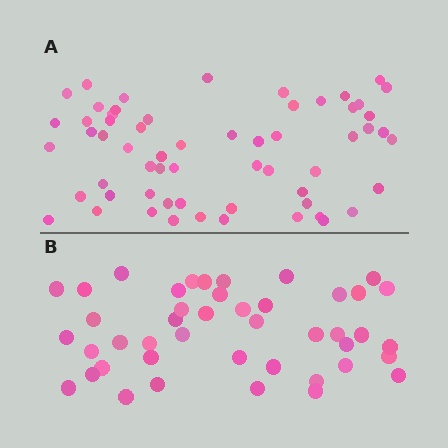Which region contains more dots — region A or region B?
Region A (the top region) has more dots.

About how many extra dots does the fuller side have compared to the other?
Region A has approximately 15 more dots than region B.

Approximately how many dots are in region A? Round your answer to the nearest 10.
About 60 dots.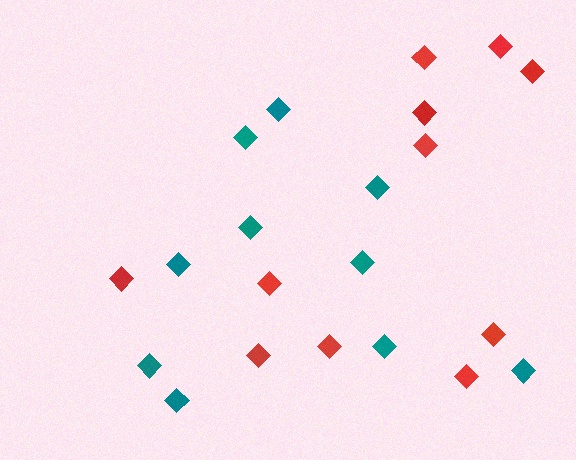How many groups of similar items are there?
There are 2 groups: one group of red diamonds (11) and one group of teal diamonds (10).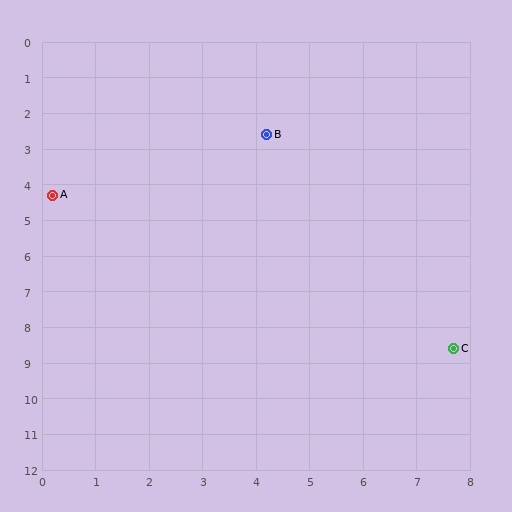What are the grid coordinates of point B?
Point B is at approximately (4.2, 2.6).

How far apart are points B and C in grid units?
Points B and C are about 6.9 grid units apart.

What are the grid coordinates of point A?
Point A is at approximately (0.2, 4.3).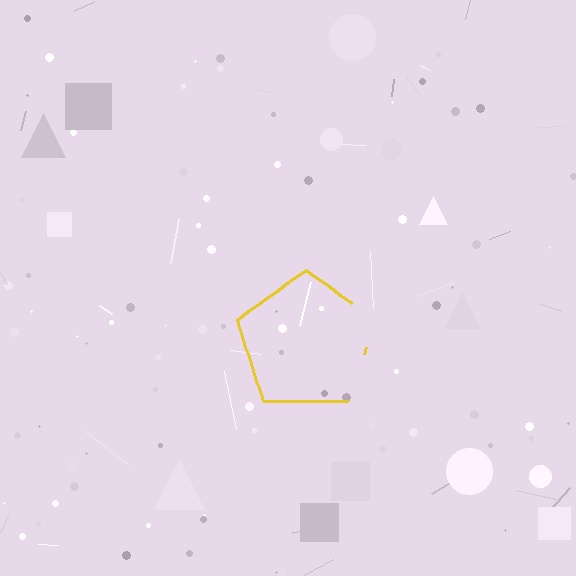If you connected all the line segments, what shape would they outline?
They would outline a pentagon.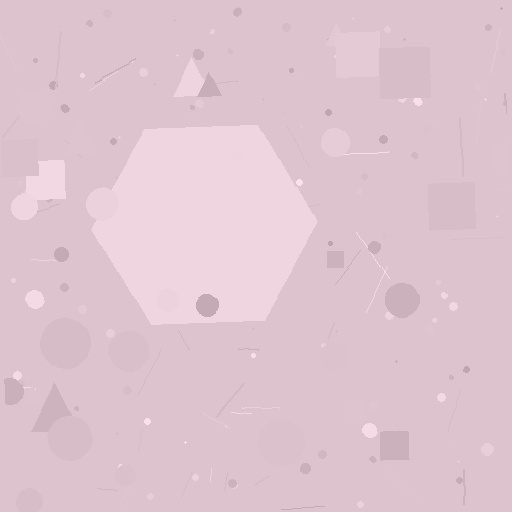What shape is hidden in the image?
A hexagon is hidden in the image.